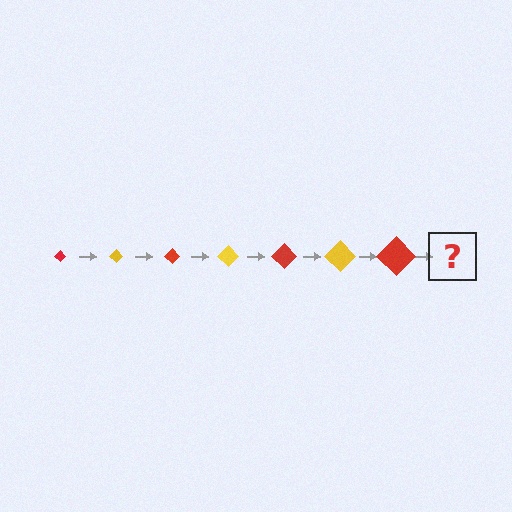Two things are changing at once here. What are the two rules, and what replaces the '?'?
The two rules are that the diamond grows larger each step and the color cycles through red and yellow. The '?' should be a yellow diamond, larger than the previous one.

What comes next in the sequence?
The next element should be a yellow diamond, larger than the previous one.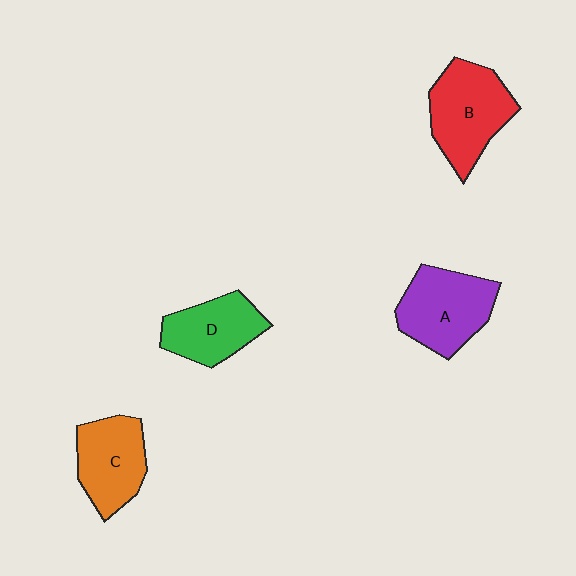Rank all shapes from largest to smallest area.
From largest to smallest: B (red), A (purple), C (orange), D (green).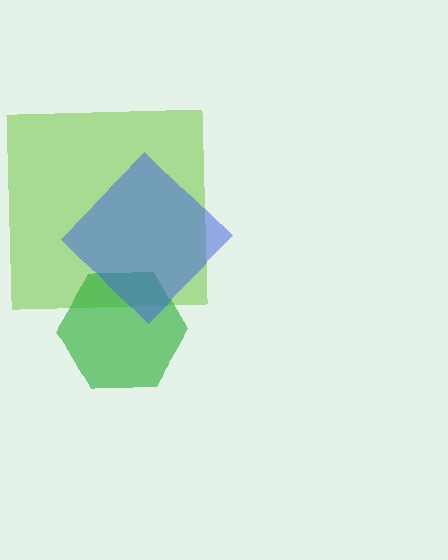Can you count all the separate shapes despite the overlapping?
Yes, there are 3 separate shapes.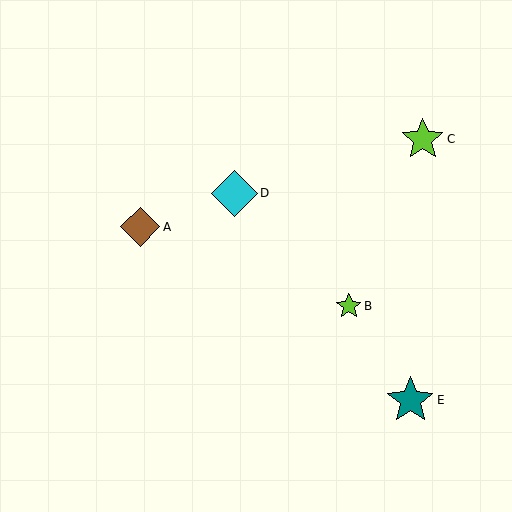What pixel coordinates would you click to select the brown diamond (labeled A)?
Click at (140, 227) to select the brown diamond A.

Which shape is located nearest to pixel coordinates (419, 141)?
The lime star (labeled C) at (423, 139) is nearest to that location.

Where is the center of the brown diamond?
The center of the brown diamond is at (140, 227).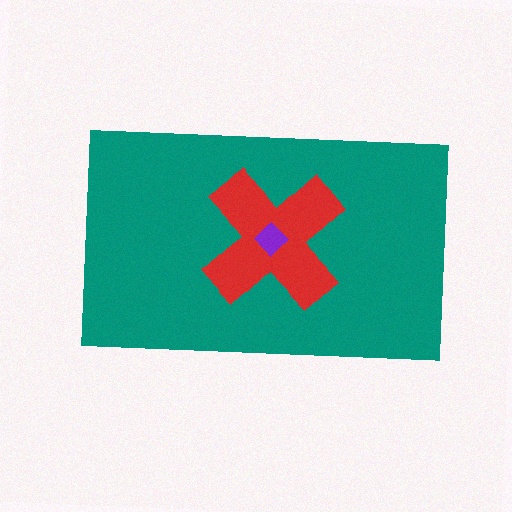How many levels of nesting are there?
3.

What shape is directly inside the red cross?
The purple diamond.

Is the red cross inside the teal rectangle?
Yes.